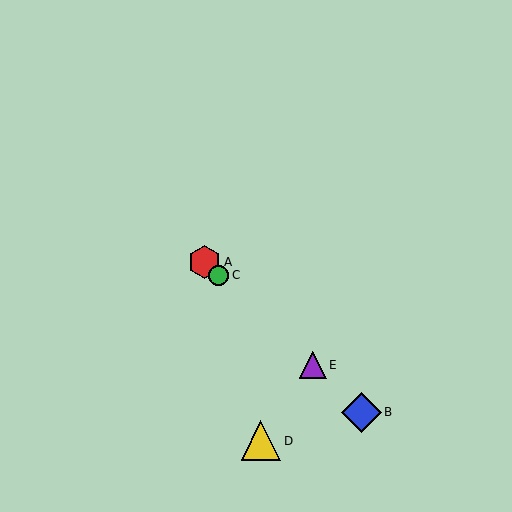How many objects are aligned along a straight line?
4 objects (A, B, C, E) are aligned along a straight line.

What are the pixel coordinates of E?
Object E is at (313, 365).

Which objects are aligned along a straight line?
Objects A, B, C, E are aligned along a straight line.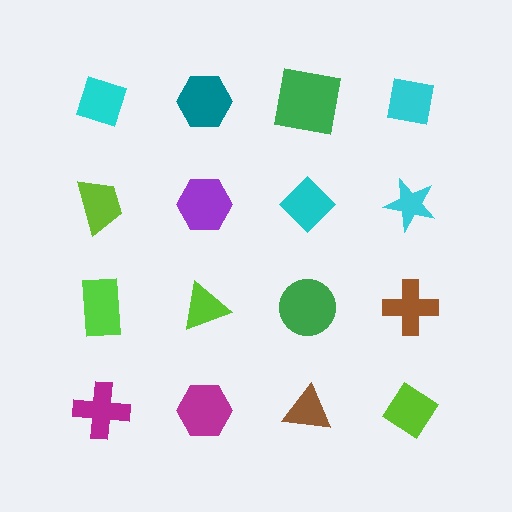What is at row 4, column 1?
A magenta cross.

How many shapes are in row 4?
4 shapes.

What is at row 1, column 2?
A teal hexagon.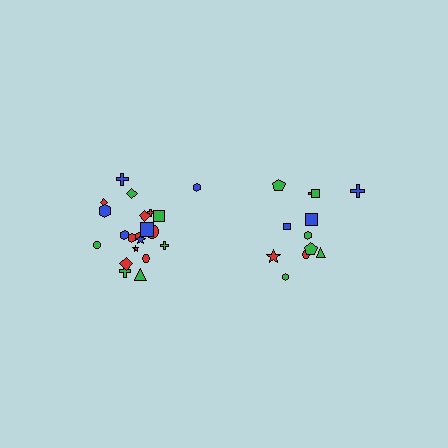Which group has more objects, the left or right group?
The left group.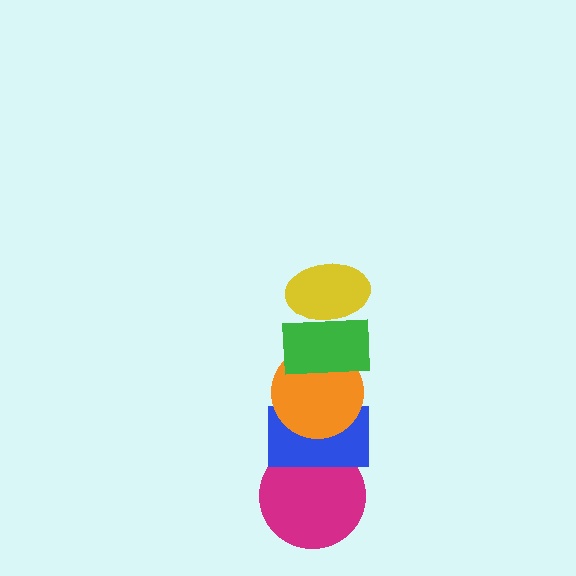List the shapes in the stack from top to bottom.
From top to bottom: the yellow ellipse, the green rectangle, the orange circle, the blue rectangle, the magenta circle.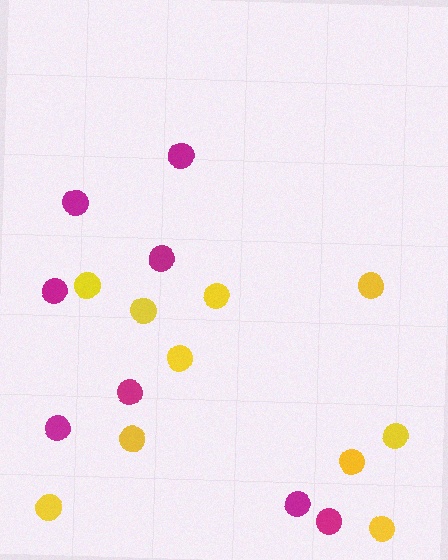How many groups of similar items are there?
There are 2 groups: one group of yellow circles (10) and one group of magenta circles (8).